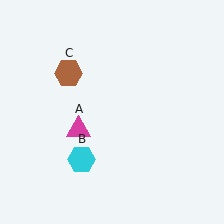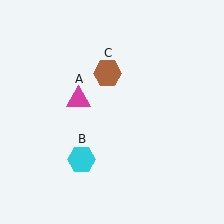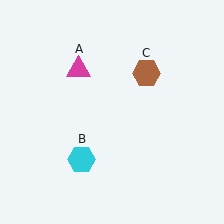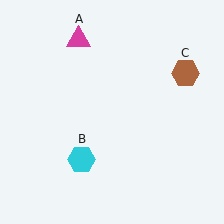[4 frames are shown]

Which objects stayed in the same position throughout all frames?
Cyan hexagon (object B) remained stationary.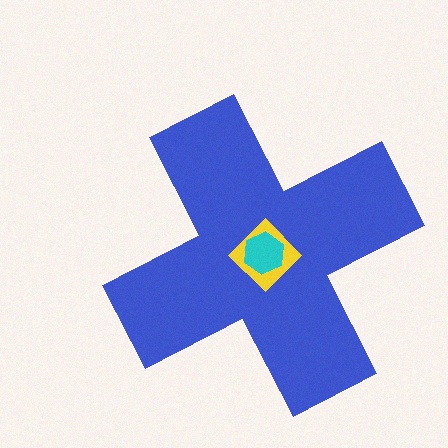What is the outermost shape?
The blue cross.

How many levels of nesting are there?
3.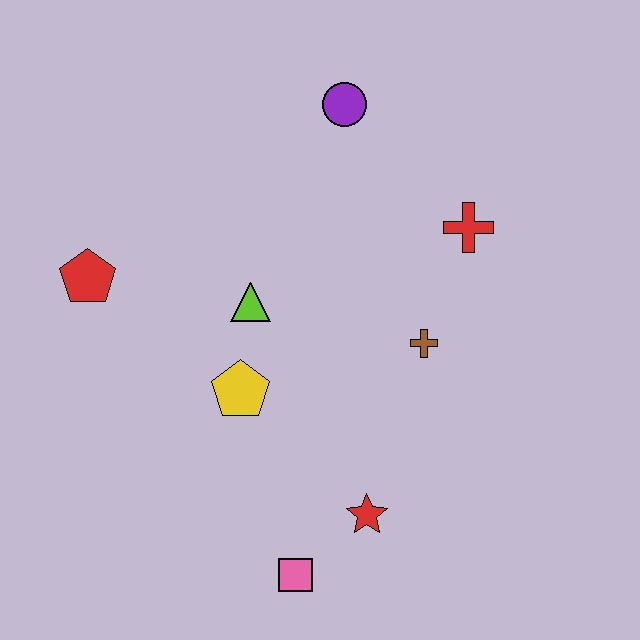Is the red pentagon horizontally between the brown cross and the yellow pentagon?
No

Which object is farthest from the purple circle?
The pink square is farthest from the purple circle.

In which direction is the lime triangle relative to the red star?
The lime triangle is above the red star.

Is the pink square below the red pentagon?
Yes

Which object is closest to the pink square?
The red star is closest to the pink square.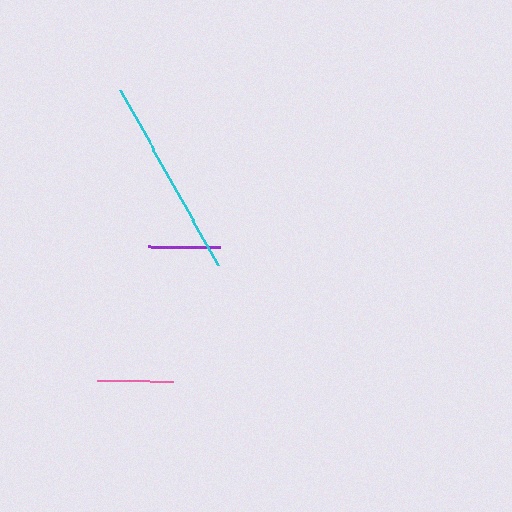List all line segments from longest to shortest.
From longest to shortest: cyan, pink, purple.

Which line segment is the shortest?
The purple line is the shortest at approximately 72 pixels.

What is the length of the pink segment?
The pink segment is approximately 76 pixels long.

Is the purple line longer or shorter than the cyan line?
The cyan line is longer than the purple line.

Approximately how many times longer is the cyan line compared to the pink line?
The cyan line is approximately 2.6 times the length of the pink line.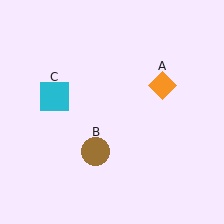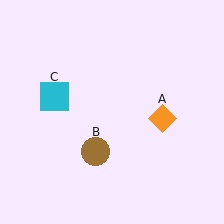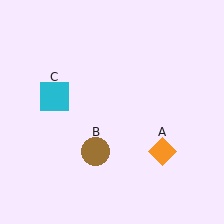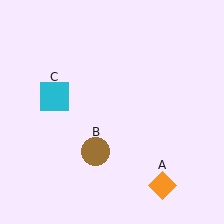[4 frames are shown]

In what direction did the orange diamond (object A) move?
The orange diamond (object A) moved down.